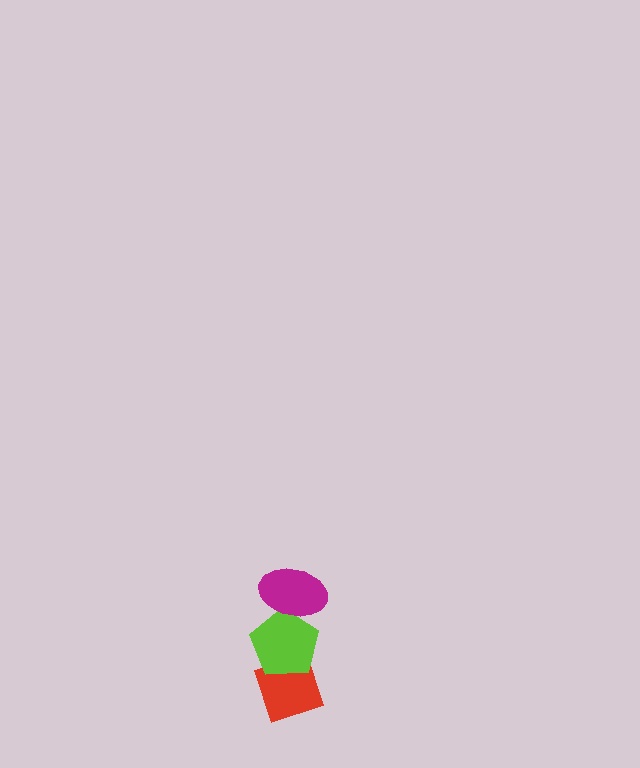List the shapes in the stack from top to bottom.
From top to bottom: the magenta ellipse, the lime pentagon, the red diamond.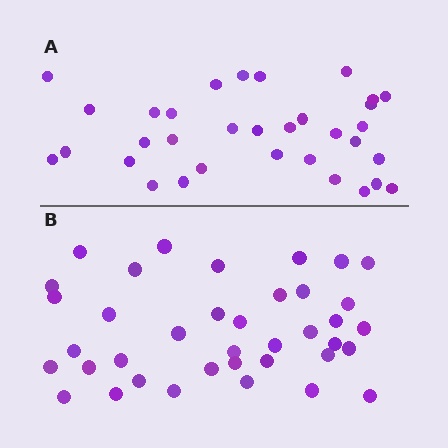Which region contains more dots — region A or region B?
Region B (the bottom region) has more dots.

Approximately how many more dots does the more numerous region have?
Region B has about 5 more dots than region A.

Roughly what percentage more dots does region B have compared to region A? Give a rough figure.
About 15% more.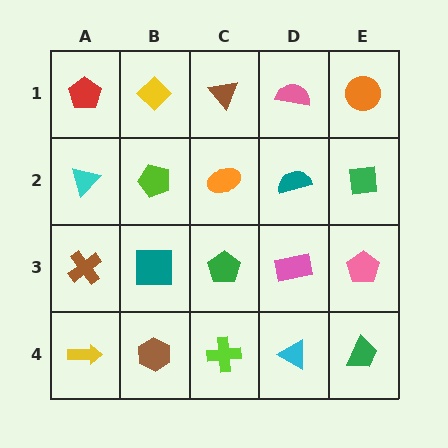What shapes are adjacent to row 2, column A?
A red pentagon (row 1, column A), a brown cross (row 3, column A), a lime pentagon (row 2, column B).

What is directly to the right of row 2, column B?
An orange ellipse.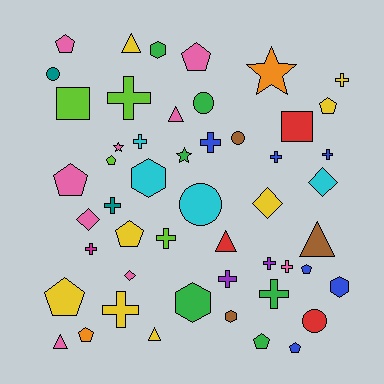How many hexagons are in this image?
There are 5 hexagons.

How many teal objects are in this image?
There are 2 teal objects.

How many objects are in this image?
There are 50 objects.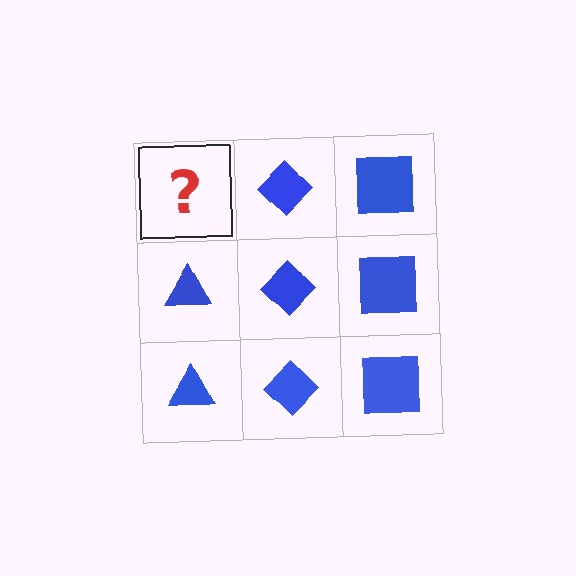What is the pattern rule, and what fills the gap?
The rule is that each column has a consistent shape. The gap should be filled with a blue triangle.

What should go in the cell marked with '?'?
The missing cell should contain a blue triangle.